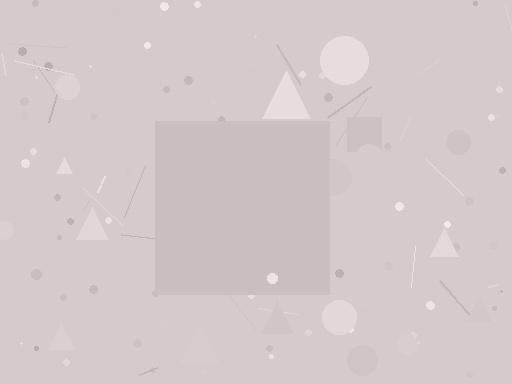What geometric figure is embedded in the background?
A square is embedded in the background.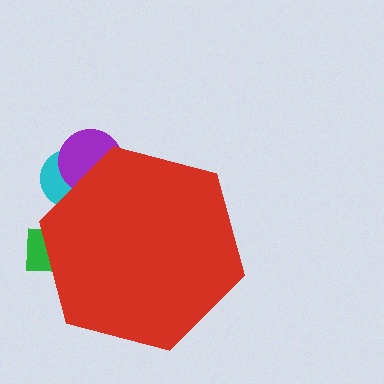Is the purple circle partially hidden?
Yes, the purple circle is partially hidden behind the red hexagon.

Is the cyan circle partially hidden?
Yes, the cyan circle is partially hidden behind the red hexagon.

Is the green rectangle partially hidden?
Yes, the green rectangle is partially hidden behind the red hexagon.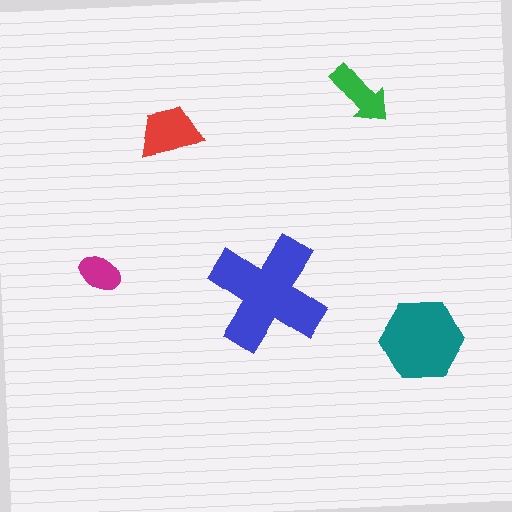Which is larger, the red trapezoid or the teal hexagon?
The teal hexagon.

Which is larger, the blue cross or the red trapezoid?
The blue cross.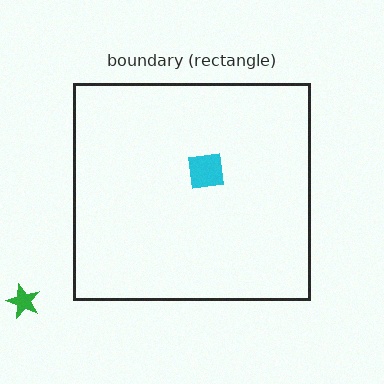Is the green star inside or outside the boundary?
Outside.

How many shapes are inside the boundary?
1 inside, 1 outside.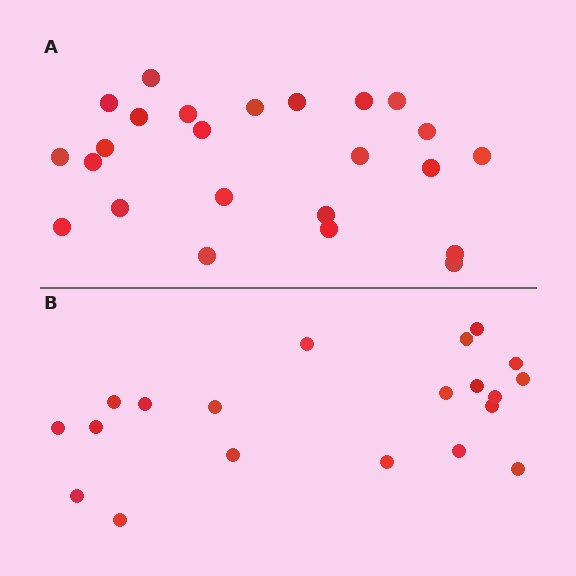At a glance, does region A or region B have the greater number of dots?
Region A (the top region) has more dots.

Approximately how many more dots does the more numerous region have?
Region A has about 4 more dots than region B.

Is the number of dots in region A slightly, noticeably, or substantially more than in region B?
Region A has only slightly more — the two regions are fairly close. The ratio is roughly 1.2 to 1.